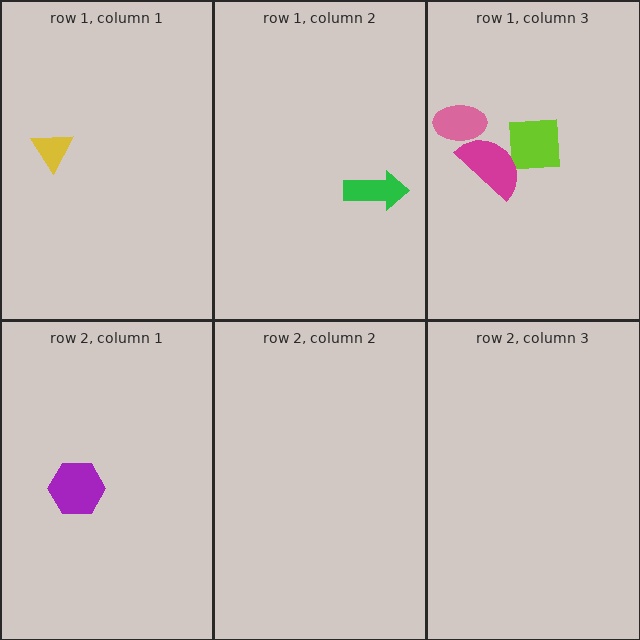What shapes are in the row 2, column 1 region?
The purple hexagon.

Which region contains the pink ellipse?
The row 1, column 3 region.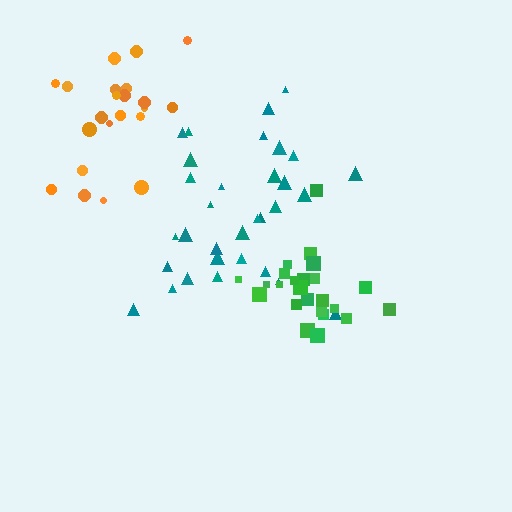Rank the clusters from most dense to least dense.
green, orange, teal.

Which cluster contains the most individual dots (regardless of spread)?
Teal (33).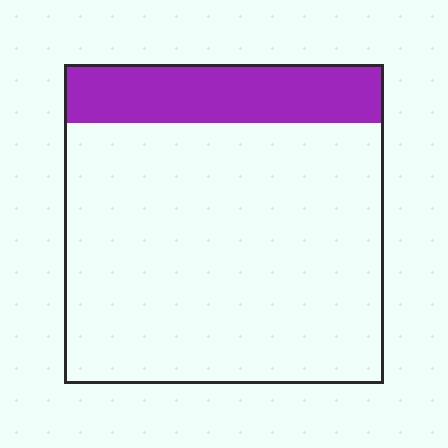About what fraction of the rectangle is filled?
About one fifth (1/5).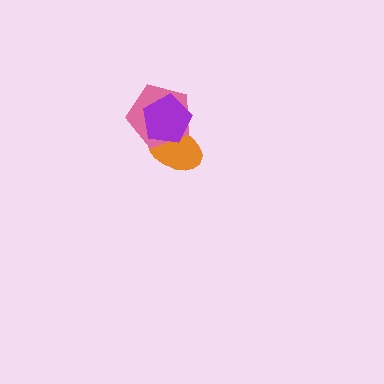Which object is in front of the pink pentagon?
The purple pentagon is in front of the pink pentagon.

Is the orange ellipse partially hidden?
Yes, it is partially covered by another shape.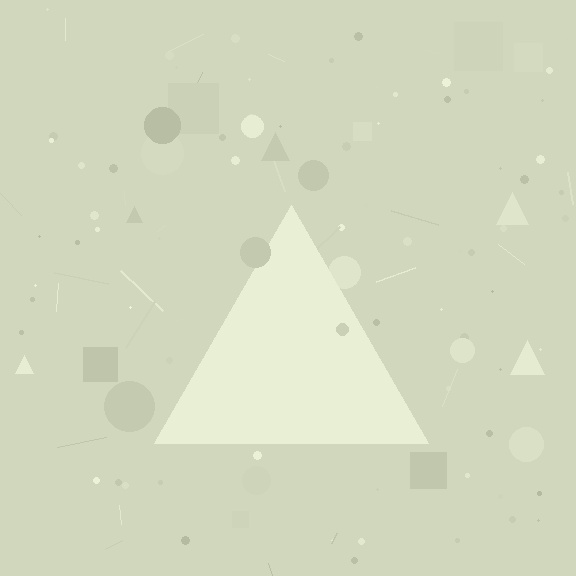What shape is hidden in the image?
A triangle is hidden in the image.